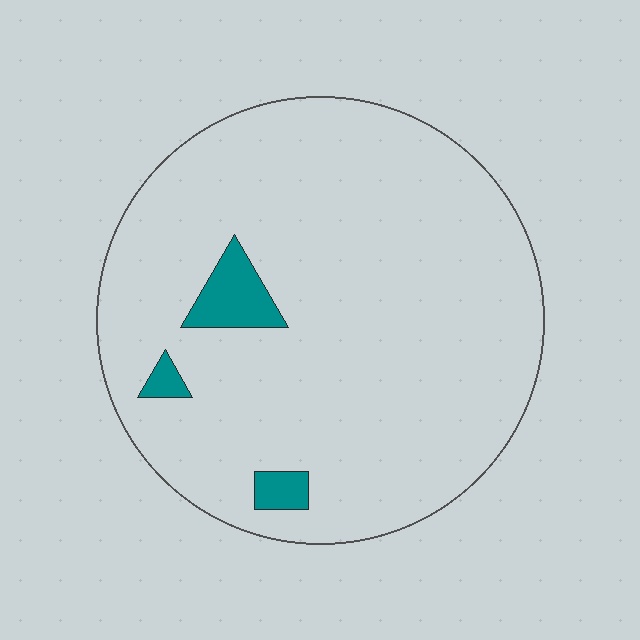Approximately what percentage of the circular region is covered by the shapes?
Approximately 5%.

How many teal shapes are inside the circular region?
3.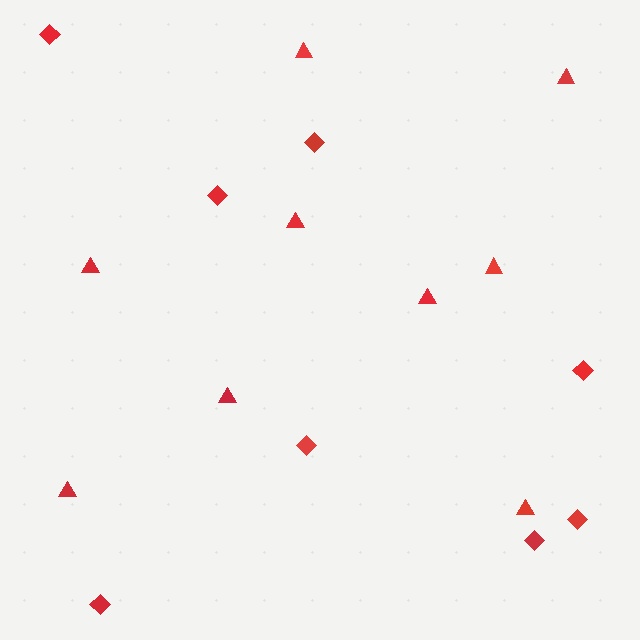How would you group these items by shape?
There are 2 groups: one group of diamonds (8) and one group of triangles (9).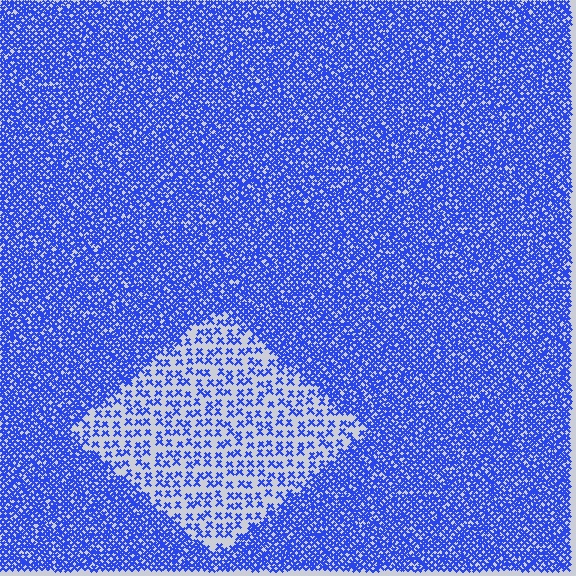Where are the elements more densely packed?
The elements are more densely packed outside the diamond boundary.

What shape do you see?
I see a diamond.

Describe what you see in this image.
The image contains small blue elements arranged at two different densities. A diamond-shaped region is visible where the elements are less densely packed than the surrounding area.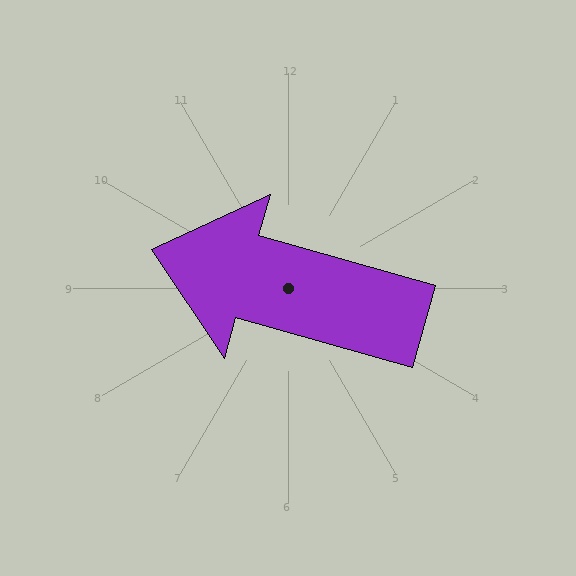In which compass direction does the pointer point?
West.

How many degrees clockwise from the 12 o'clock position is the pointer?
Approximately 286 degrees.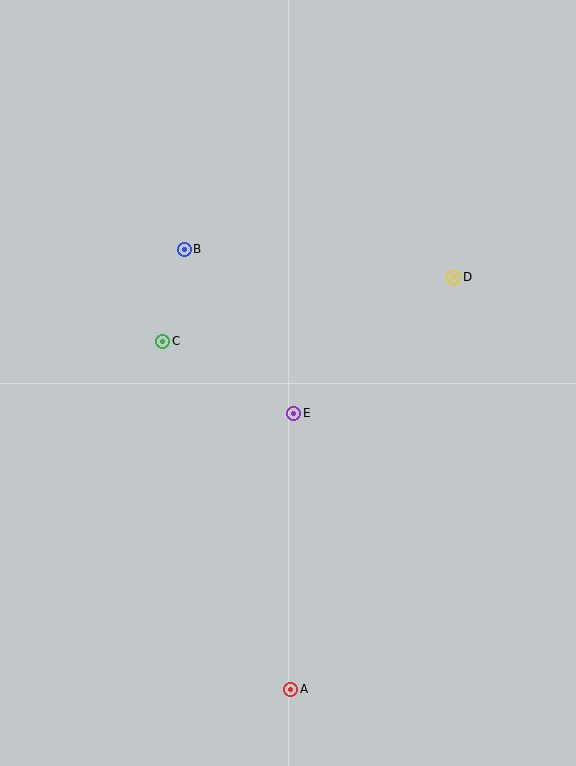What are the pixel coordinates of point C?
Point C is at (163, 341).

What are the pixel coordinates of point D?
Point D is at (454, 277).